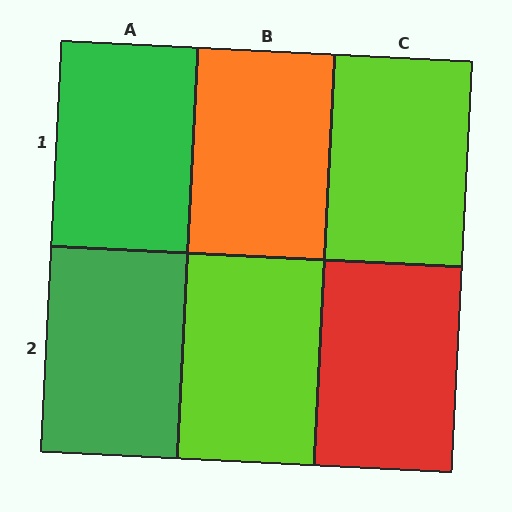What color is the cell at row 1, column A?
Green.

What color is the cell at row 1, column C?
Lime.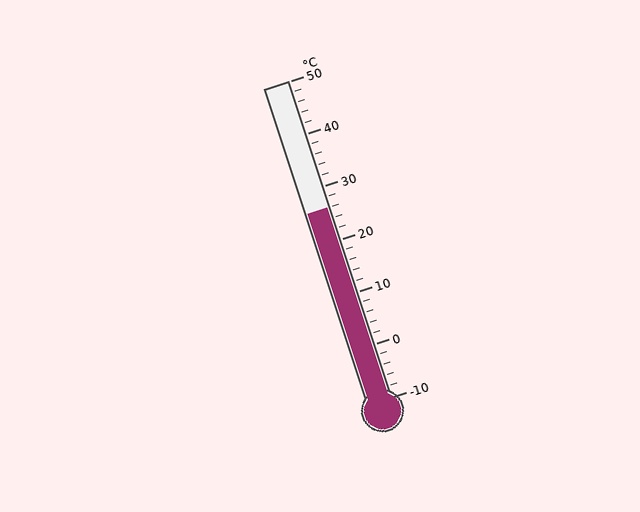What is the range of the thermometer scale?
The thermometer scale ranges from -10°C to 50°C.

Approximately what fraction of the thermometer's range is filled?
The thermometer is filled to approximately 60% of its range.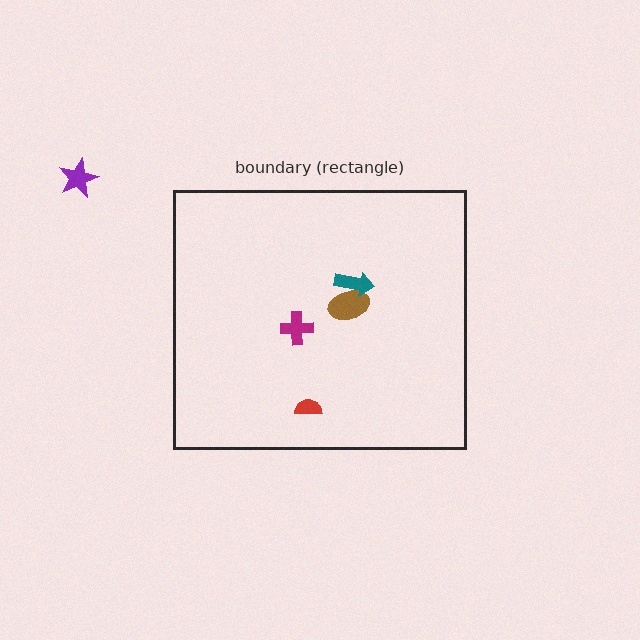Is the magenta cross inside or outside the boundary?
Inside.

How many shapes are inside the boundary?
4 inside, 1 outside.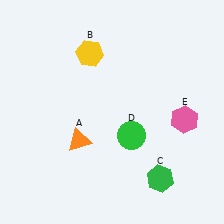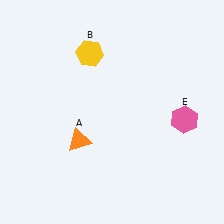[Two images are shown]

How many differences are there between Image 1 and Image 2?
There are 2 differences between the two images.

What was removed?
The green circle (D), the green hexagon (C) were removed in Image 2.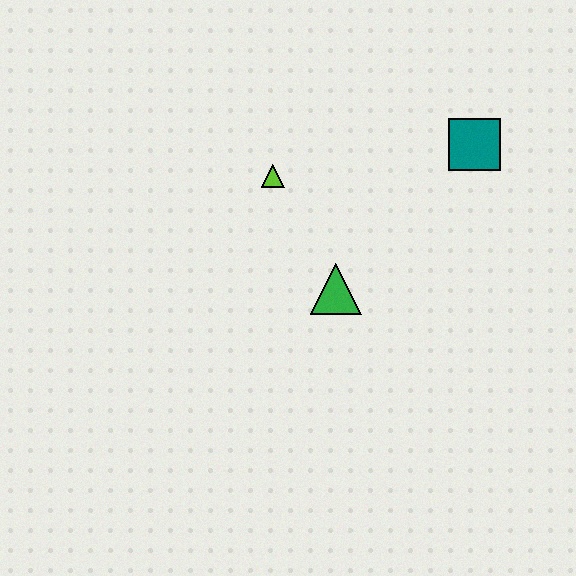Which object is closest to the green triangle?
The lime triangle is closest to the green triangle.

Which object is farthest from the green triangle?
The teal square is farthest from the green triangle.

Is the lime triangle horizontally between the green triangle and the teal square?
No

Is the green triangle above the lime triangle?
No